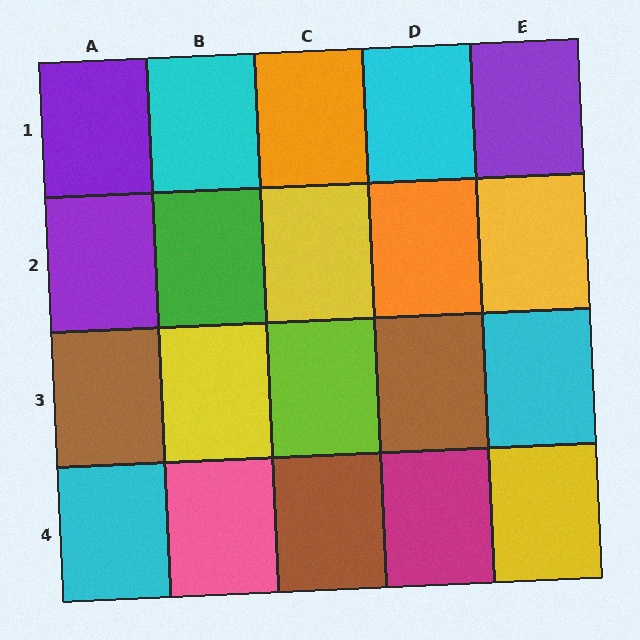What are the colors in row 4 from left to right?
Cyan, pink, brown, magenta, yellow.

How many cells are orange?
2 cells are orange.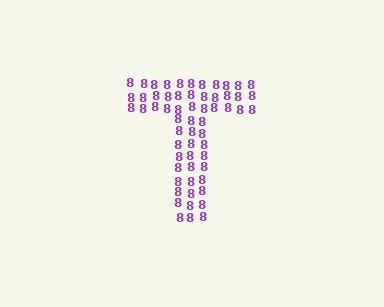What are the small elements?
The small elements are digit 8's.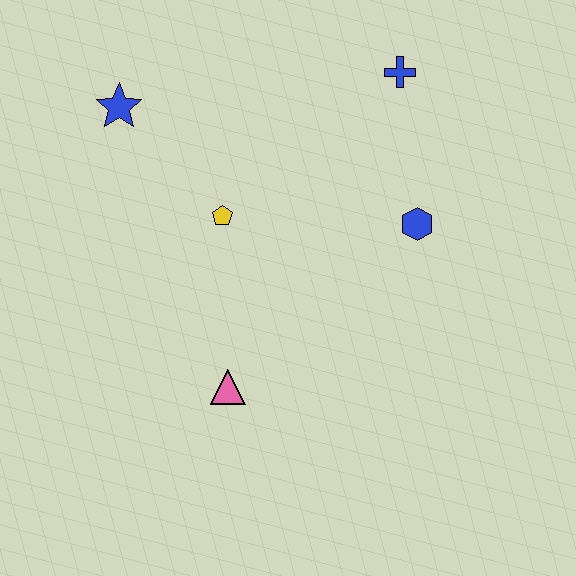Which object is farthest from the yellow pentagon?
The blue cross is farthest from the yellow pentagon.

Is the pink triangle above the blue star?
No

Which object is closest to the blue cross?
The blue hexagon is closest to the blue cross.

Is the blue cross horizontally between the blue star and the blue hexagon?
Yes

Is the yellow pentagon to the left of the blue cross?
Yes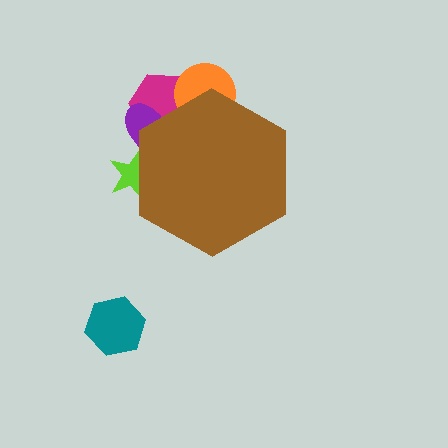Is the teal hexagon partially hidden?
No, the teal hexagon is fully visible.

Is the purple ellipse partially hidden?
Yes, the purple ellipse is partially hidden behind the brown hexagon.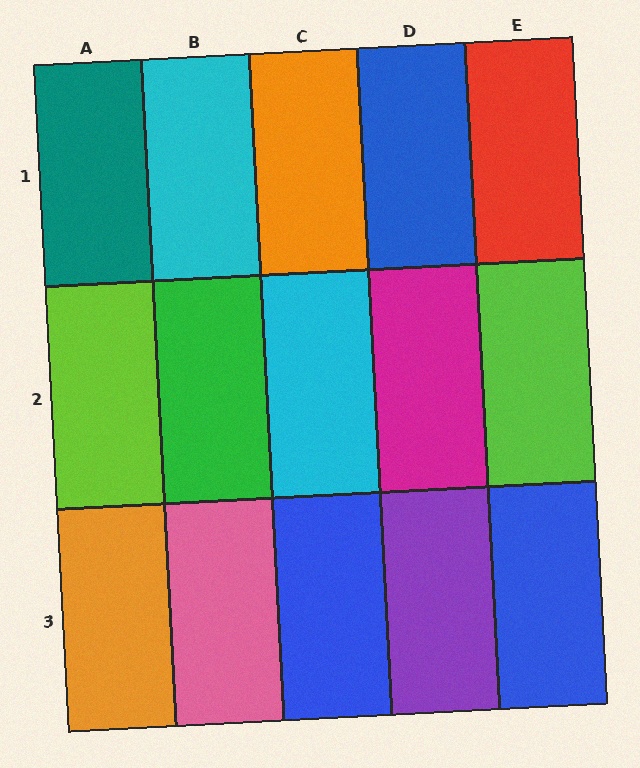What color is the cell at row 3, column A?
Orange.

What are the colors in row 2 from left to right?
Lime, green, cyan, magenta, lime.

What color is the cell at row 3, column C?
Blue.